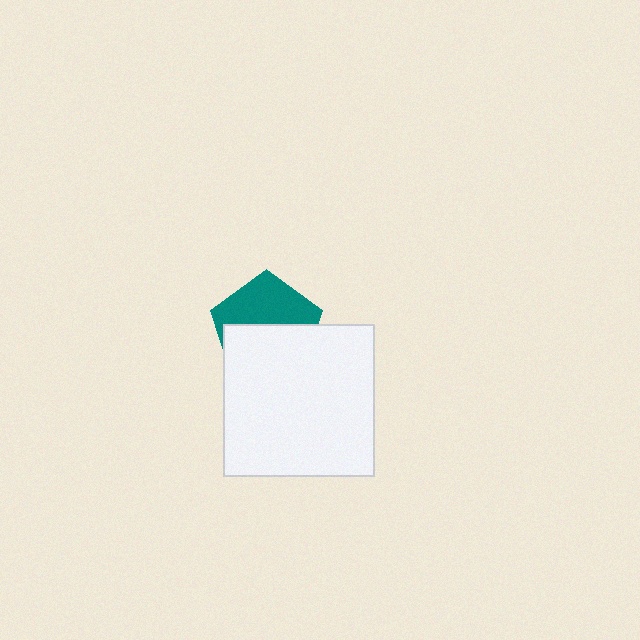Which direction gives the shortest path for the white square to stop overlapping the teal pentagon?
Moving down gives the shortest separation.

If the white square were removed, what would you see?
You would see the complete teal pentagon.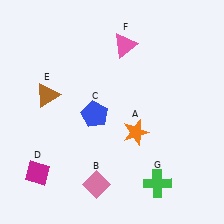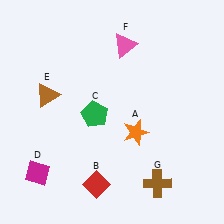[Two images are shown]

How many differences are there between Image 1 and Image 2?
There are 3 differences between the two images.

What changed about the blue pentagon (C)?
In Image 1, C is blue. In Image 2, it changed to green.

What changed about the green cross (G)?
In Image 1, G is green. In Image 2, it changed to brown.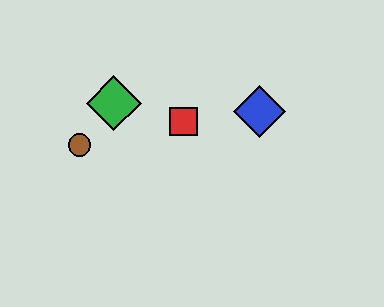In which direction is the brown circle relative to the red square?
The brown circle is to the left of the red square.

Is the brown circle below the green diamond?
Yes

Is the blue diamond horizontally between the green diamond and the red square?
No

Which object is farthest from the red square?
The brown circle is farthest from the red square.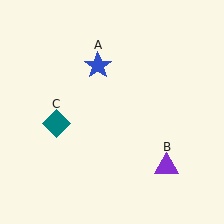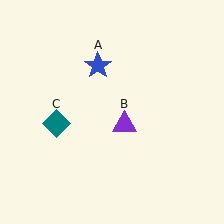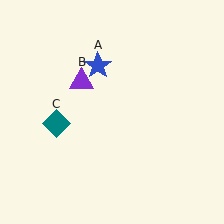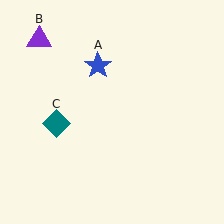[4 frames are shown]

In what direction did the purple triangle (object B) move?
The purple triangle (object B) moved up and to the left.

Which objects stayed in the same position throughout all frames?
Blue star (object A) and teal diamond (object C) remained stationary.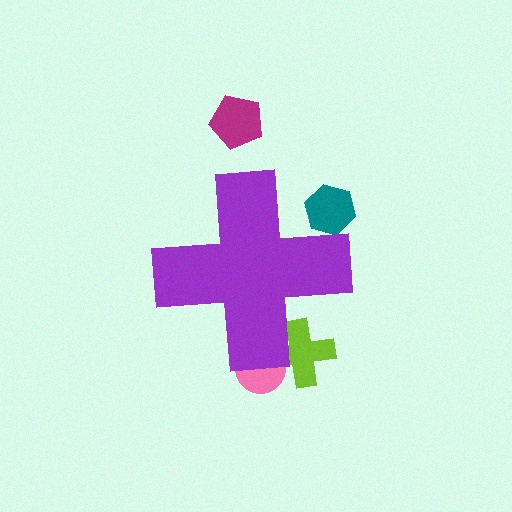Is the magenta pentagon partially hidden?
No, the magenta pentagon is fully visible.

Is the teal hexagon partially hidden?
Yes, the teal hexagon is partially hidden behind the purple cross.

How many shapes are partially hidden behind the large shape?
3 shapes are partially hidden.